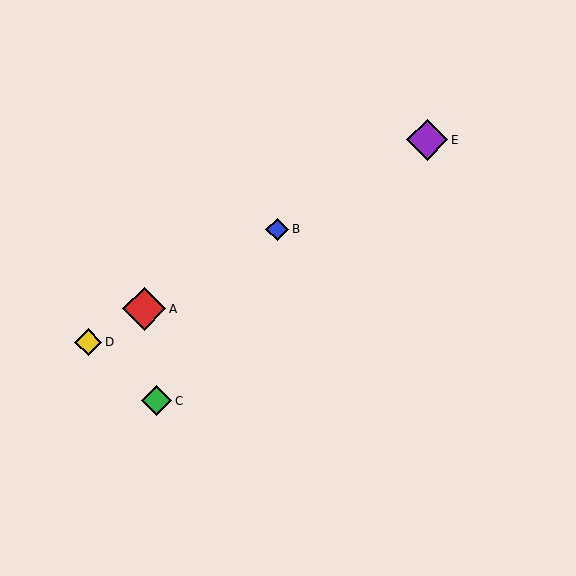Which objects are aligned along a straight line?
Objects A, B, D, E are aligned along a straight line.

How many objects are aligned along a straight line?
4 objects (A, B, D, E) are aligned along a straight line.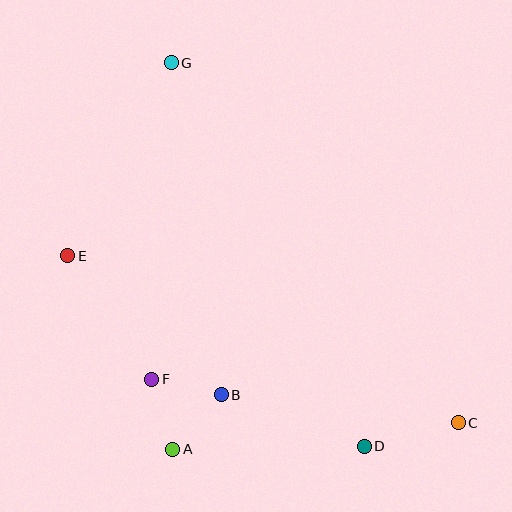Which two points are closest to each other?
Points B and F are closest to each other.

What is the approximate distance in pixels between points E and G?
The distance between E and G is approximately 219 pixels.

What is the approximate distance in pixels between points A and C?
The distance between A and C is approximately 287 pixels.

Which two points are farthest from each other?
Points C and G are farthest from each other.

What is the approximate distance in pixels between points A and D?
The distance between A and D is approximately 192 pixels.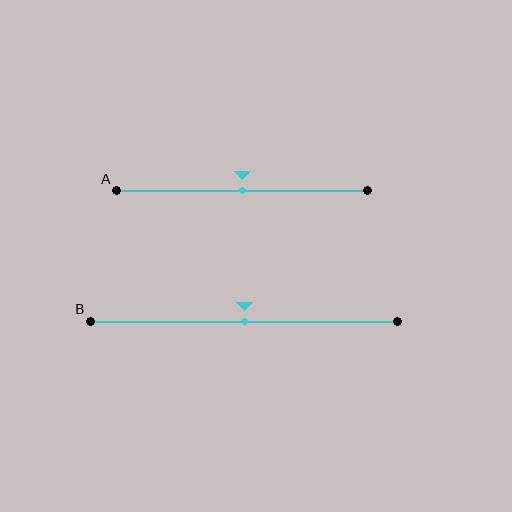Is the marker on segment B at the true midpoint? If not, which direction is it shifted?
Yes, the marker on segment B is at the true midpoint.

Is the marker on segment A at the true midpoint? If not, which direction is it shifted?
Yes, the marker on segment A is at the true midpoint.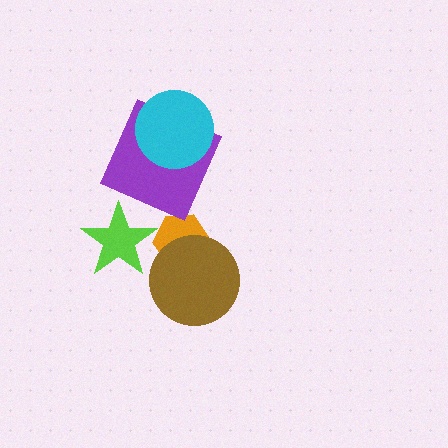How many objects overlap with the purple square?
1 object overlaps with the purple square.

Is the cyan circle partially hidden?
No, no other shape covers it.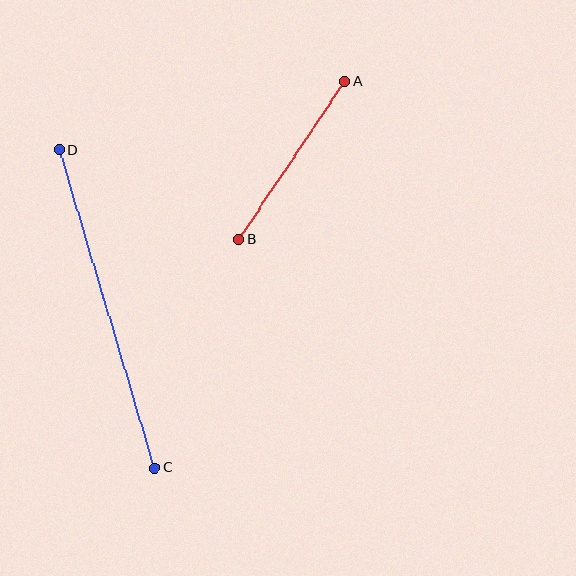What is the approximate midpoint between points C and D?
The midpoint is at approximately (107, 309) pixels.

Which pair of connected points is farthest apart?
Points C and D are farthest apart.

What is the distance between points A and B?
The distance is approximately 190 pixels.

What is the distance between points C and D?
The distance is approximately 332 pixels.